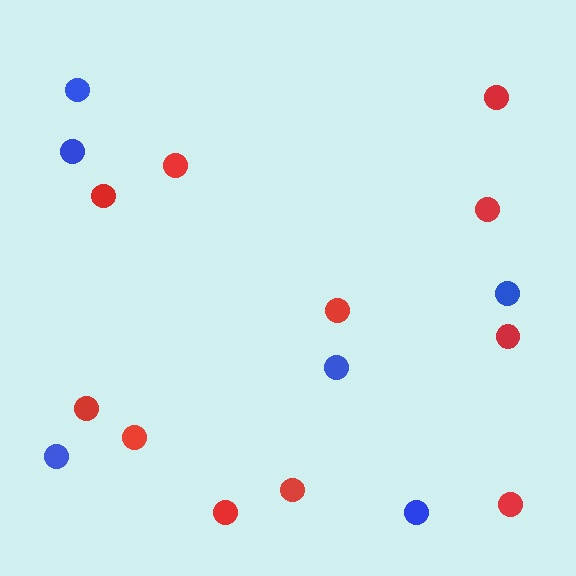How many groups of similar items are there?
There are 2 groups: one group of red circles (11) and one group of blue circles (6).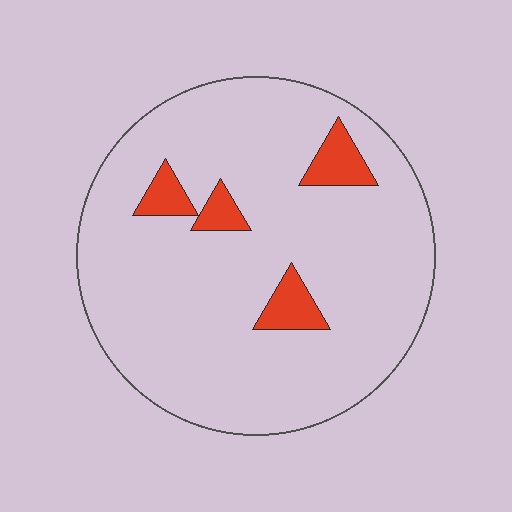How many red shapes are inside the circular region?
4.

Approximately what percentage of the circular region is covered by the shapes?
Approximately 10%.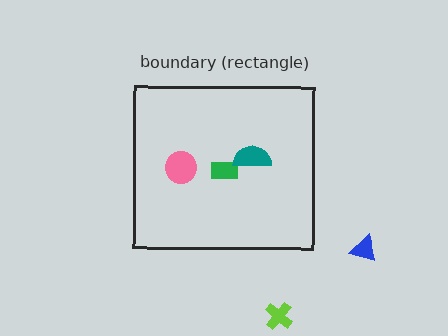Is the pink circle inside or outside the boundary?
Inside.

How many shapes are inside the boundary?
3 inside, 2 outside.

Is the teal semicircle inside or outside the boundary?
Inside.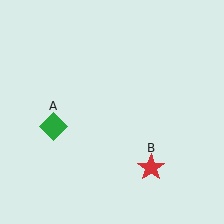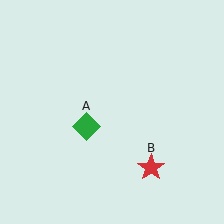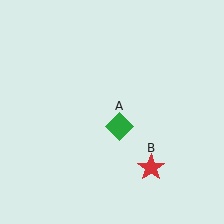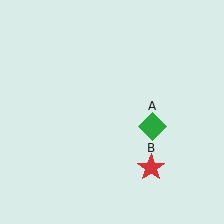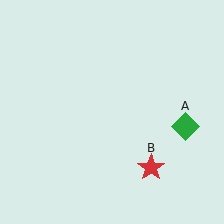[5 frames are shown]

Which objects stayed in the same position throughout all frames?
Red star (object B) remained stationary.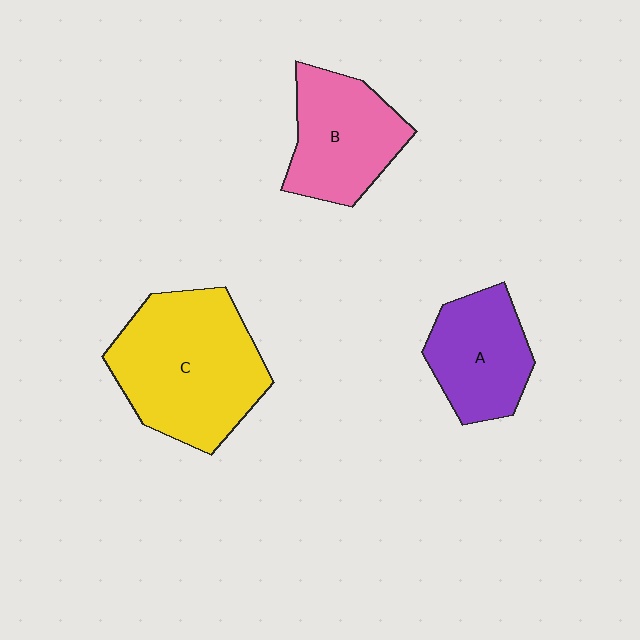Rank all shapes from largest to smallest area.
From largest to smallest: C (yellow), B (pink), A (purple).